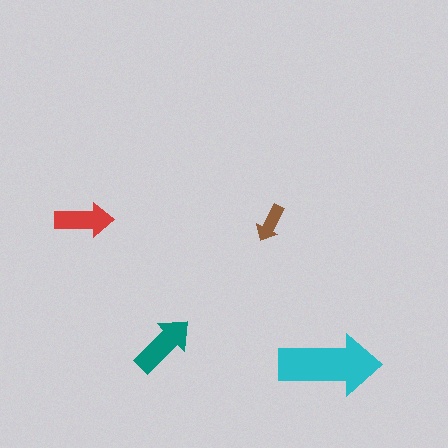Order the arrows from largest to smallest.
the cyan one, the teal one, the red one, the brown one.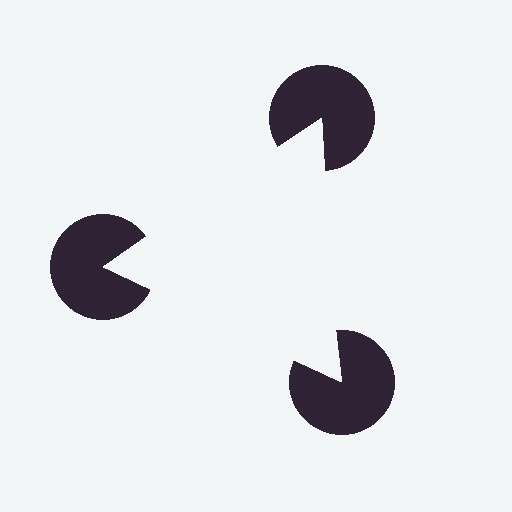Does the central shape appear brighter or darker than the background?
It typically appears slightly brighter than the background, even though no actual brightness change is drawn.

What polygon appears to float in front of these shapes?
An illusory triangle — its edges are inferred from the aligned wedge cuts in the pac-man discs, not physically drawn.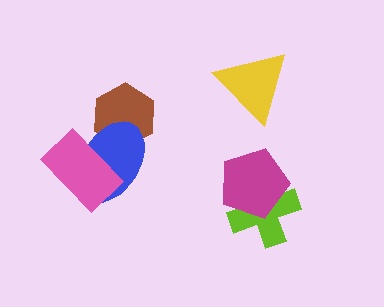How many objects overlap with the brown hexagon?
1 object overlaps with the brown hexagon.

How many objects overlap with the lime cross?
1 object overlaps with the lime cross.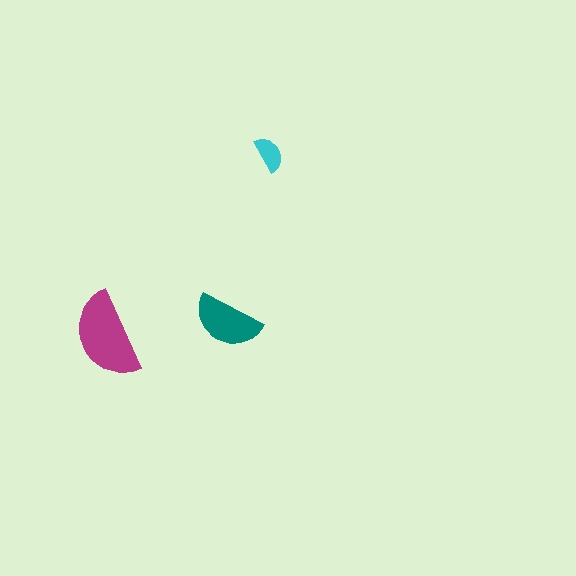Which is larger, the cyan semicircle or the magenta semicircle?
The magenta one.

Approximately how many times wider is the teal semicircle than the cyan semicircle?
About 2 times wider.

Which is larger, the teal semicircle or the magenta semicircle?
The magenta one.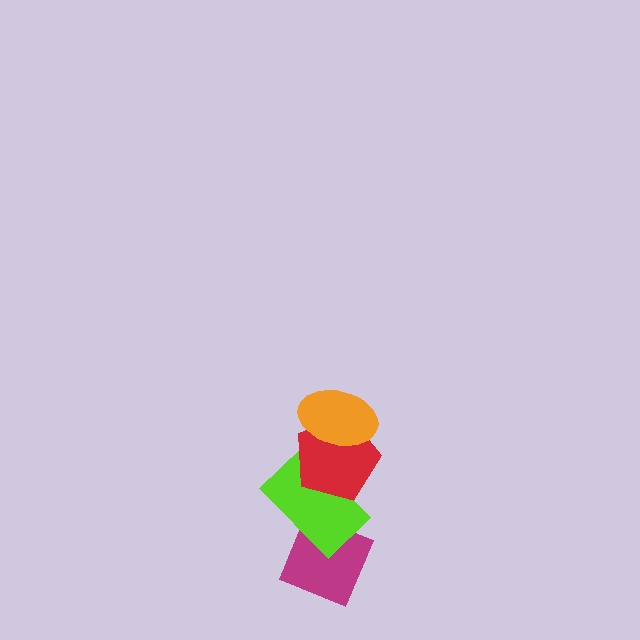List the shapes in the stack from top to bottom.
From top to bottom: the orange ellipse, the red pentagon, the lime rectangle, the magenta diamond.